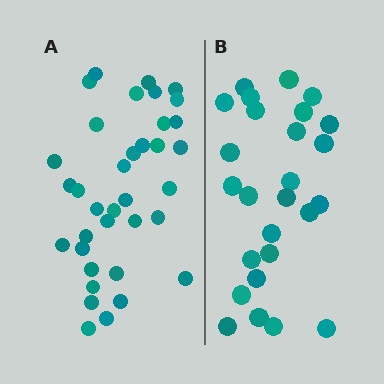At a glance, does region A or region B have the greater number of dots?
Region A (the left region) has more dots.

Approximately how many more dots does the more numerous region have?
Region A has roughly 10 or so more dots than region B.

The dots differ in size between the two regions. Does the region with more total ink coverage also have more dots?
No. Region B has more total ink coverage because its dots are larger, but region A actually contains more individual dots. Total area can be misleading — the number of items is what matters here.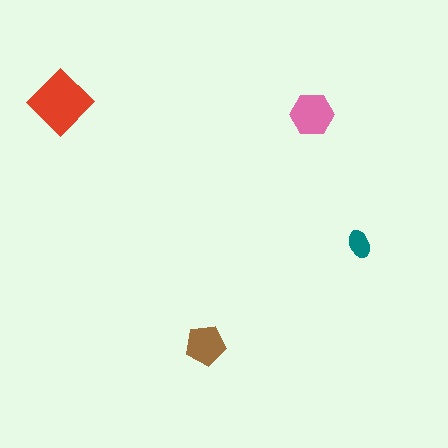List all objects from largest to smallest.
The red diamond, the pink hexagon, the brown pentagon, the teal ellipse.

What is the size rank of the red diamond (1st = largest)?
1st.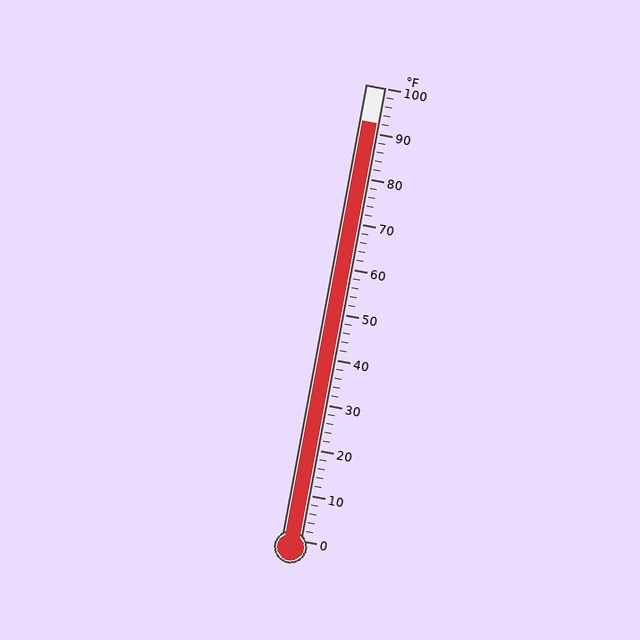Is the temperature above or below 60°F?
The temperature is above 60°F.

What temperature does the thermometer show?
The thermometer shows approximately 92°F.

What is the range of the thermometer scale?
The thermometer scale ranges from 0°F to 100°F.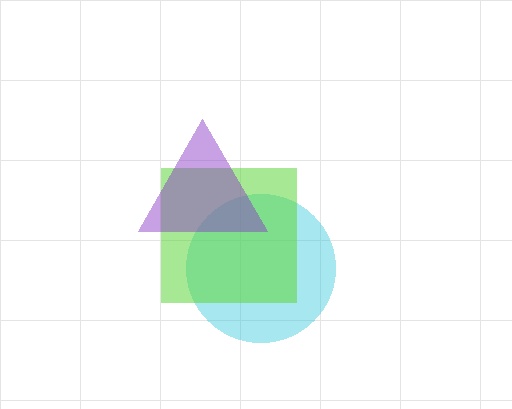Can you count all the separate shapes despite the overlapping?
Yes, there are 3 separate shapes.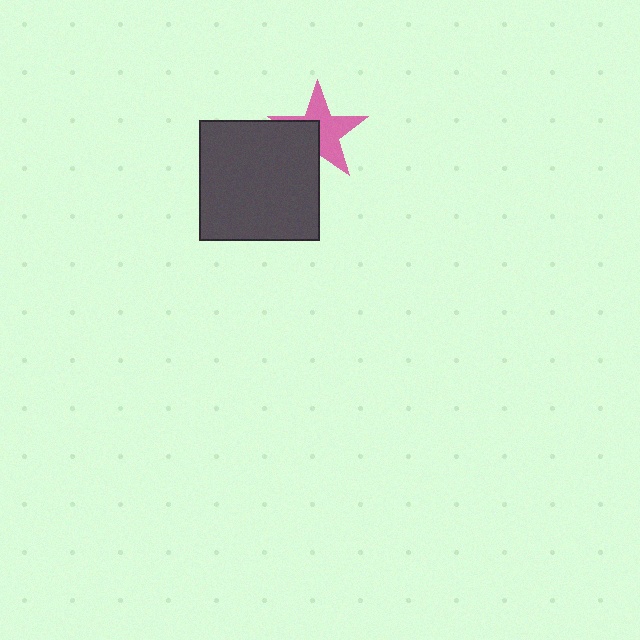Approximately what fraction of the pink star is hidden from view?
Roughly 39% of the pink star is hidden behind the dark gray square.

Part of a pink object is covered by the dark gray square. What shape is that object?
It is a star.